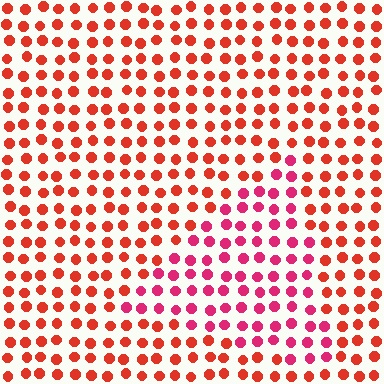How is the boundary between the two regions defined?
The boundary is defined purely by a slight shift in hue (about 31 degrees). Spacing, size, and orientation are identical on both sides.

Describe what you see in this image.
The image is filled with small red elements in a uniform arrangement. A triangle-shaped region is visible where the elements are tinted to a slightly different hue, forming a subtle color boundary.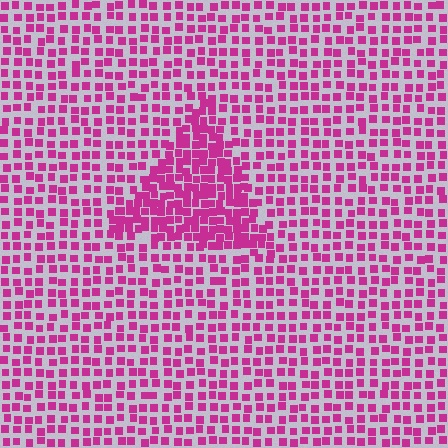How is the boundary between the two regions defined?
The boundary is defined by a change in element density (approximately 1.9x ratio). All elements are the same color, size, and shape.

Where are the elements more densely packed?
The elements are more densely packed inside the triangle boundary.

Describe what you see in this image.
The image contains small magenta elements arranged at two different densities. A triangle-shaped region is visible where the elements are more densely packed than the surrounding area.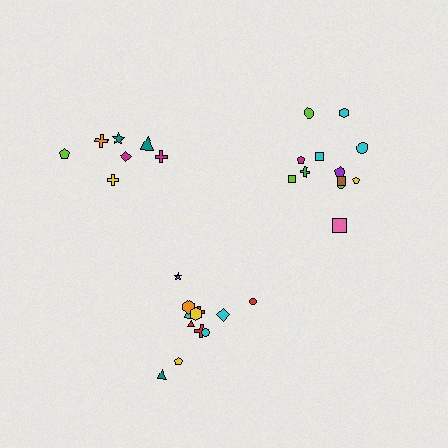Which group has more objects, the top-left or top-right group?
The top-right group.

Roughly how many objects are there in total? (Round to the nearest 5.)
Roughly 30 objects in total.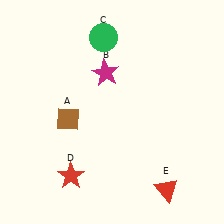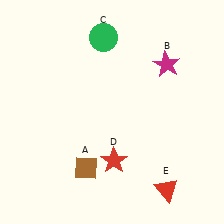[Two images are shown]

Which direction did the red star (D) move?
The red star (D) moved right.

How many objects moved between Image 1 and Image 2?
3 objects moved between the two images.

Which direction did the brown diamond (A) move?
The brown diamond (A) moved down.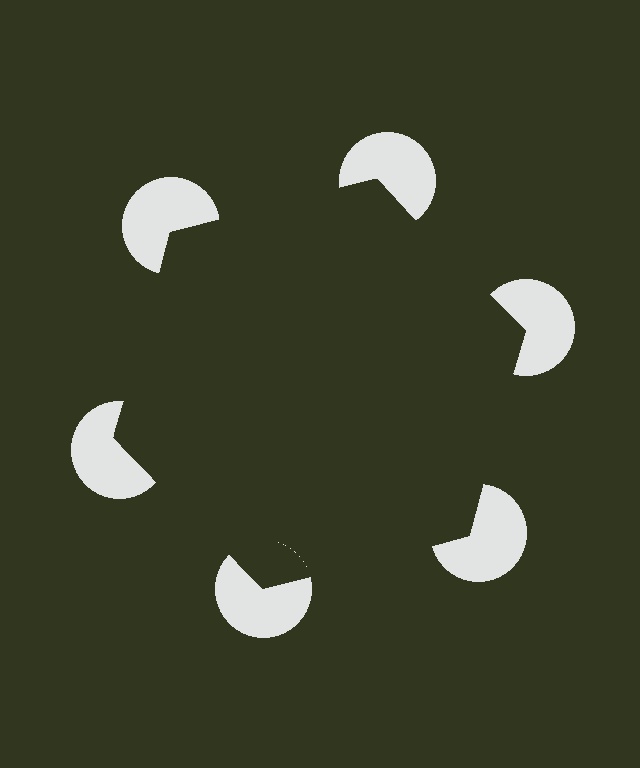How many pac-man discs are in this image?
There are 6 — one at each vertex of the illusory hexagon.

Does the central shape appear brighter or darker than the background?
It typically appears slightly darker than the background, even though no actual brightness change is drawn.